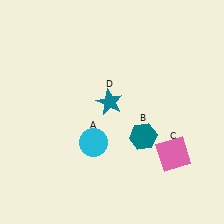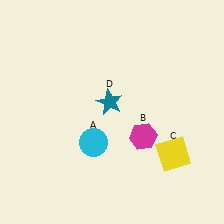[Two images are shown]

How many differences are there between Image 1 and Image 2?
There are 2 differences between the two images.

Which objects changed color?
B changed from teal to magenta. C changed from pink to yellow.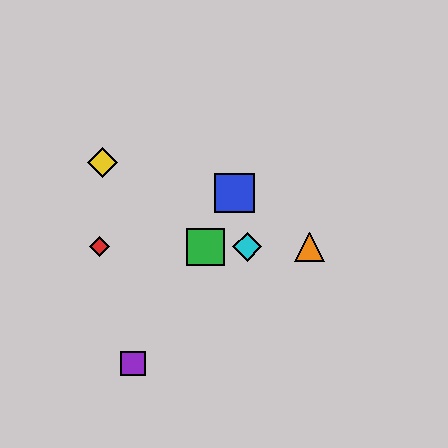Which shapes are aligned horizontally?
The red diamond, the green square, the orange triangle, the cyan diamond are aligned horizontally.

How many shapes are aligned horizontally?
4 shapes (the red diamond, the green square, the orange triangle, the cyan diamond) are aligned horizontally.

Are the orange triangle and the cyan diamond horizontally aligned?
Yes, both are at y≈247.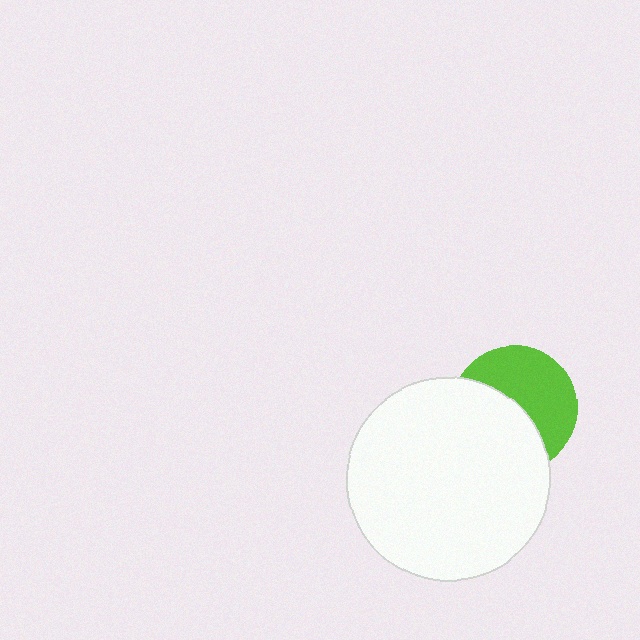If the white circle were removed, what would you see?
You would see the complete lime circle.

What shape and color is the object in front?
The object in front is a white circle.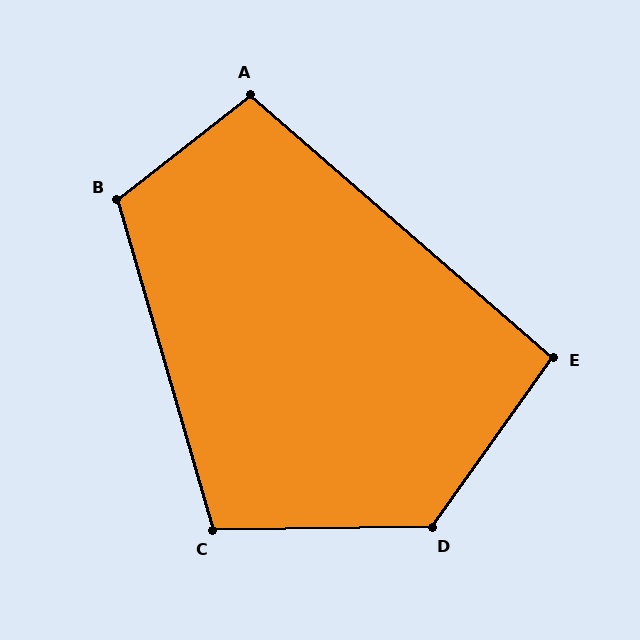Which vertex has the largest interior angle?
D, at approximately 126 degrees.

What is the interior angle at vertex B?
Approximately 112 degrees (obtuse).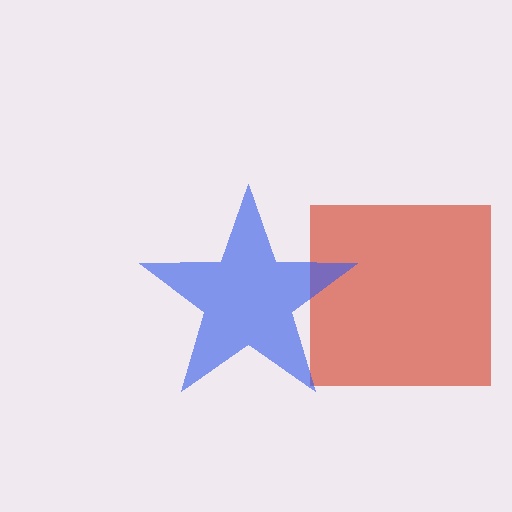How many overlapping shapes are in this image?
There are 2 overlapping shapes in the image.